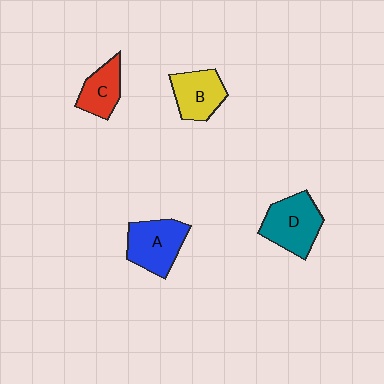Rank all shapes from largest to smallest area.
From largest to smallest: D (teal), A (blue), B (yellow), C (red).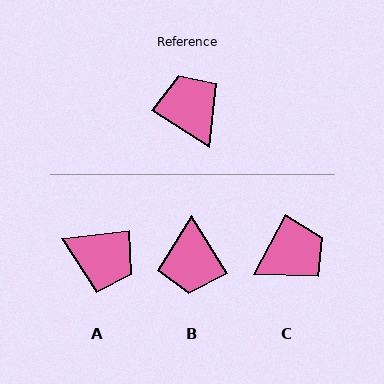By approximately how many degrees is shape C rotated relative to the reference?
Approximately 85 degrees clockwise.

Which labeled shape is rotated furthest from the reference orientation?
B, about 155 degrees away.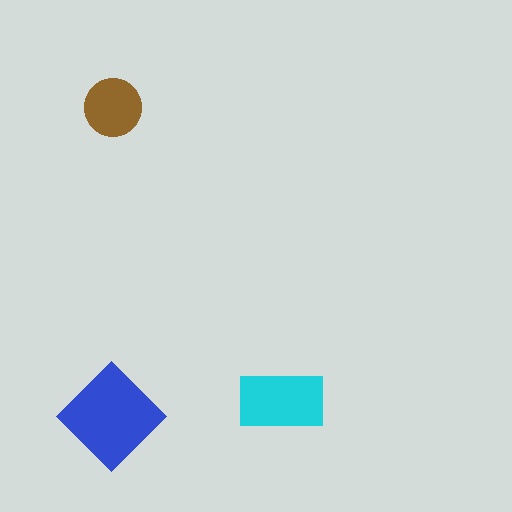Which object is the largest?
The blue diamond.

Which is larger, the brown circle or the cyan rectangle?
The cyan rectangle.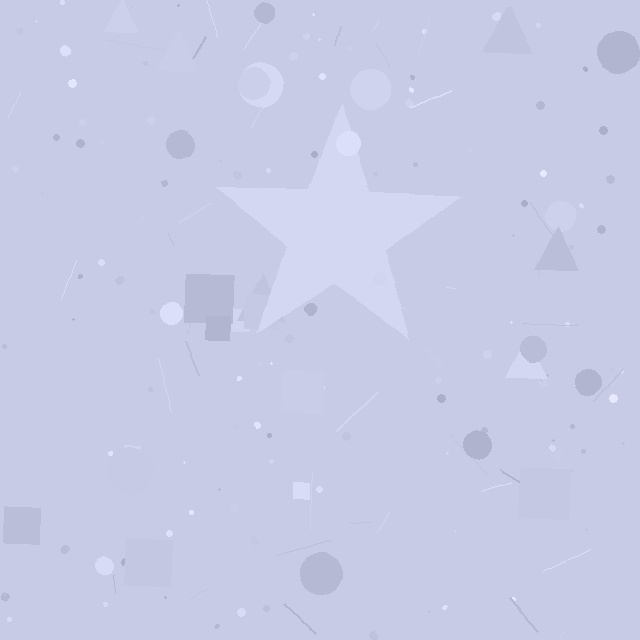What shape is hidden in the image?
A star is hidden in the image.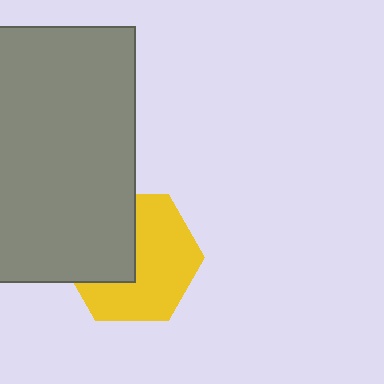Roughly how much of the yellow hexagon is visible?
About half of it is visible (roughly 61%).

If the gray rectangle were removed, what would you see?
You would see the complete yellow hexagon.